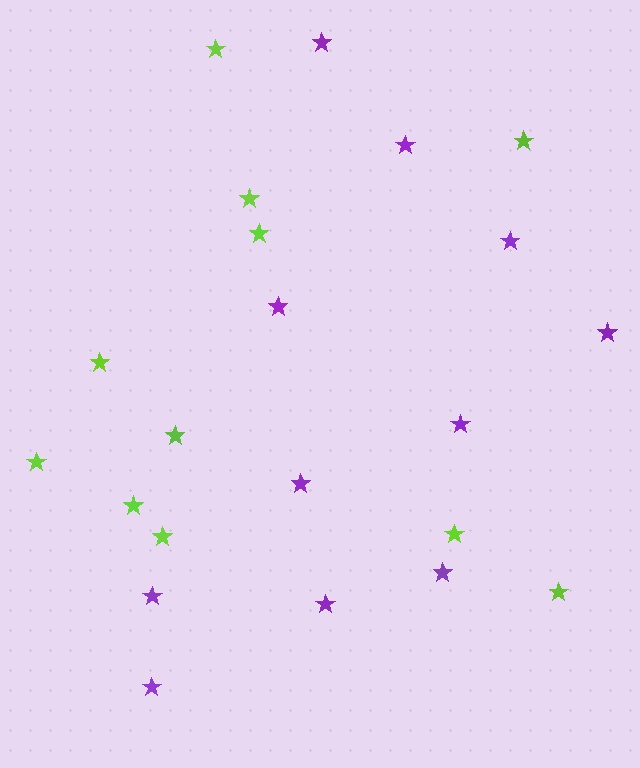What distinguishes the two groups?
There are 2 groups: one group of lime stars (11) and one group of purple stars (11).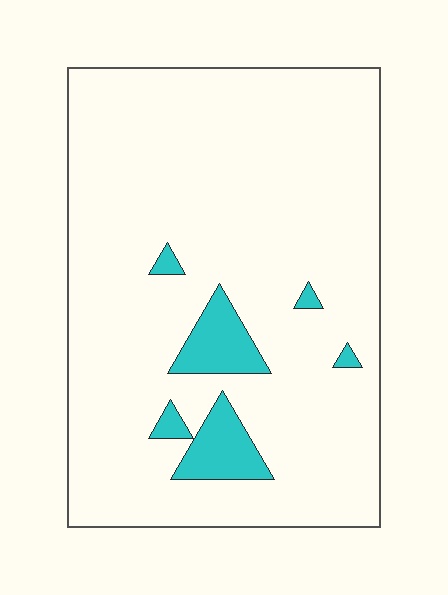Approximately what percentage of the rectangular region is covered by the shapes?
Approximately 10%.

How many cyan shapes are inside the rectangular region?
6.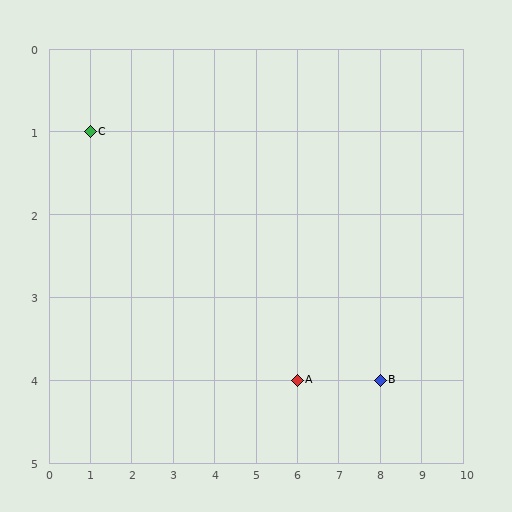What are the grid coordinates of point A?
Point A is at grid coordinates (6, 4).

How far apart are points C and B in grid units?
Points C and B are 7 columns and 3 rows apart (about 7.6 grid units diagonally).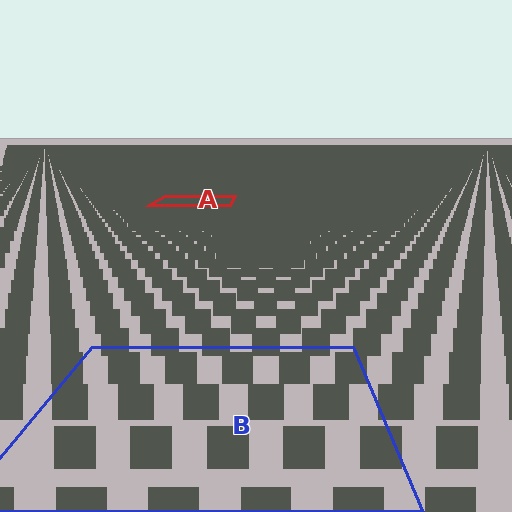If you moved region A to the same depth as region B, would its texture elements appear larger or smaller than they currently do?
They would appear larger. At a closer depth, the same texture elements are projected at a bigger on-screen size.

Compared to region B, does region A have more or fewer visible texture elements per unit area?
Region A has more texture elements per unit area — they are packed more densely because it is farther away.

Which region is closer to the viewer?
Region B is closer. The texture elements there are larger and more spread out.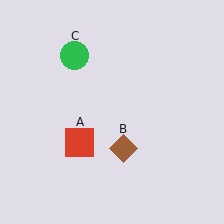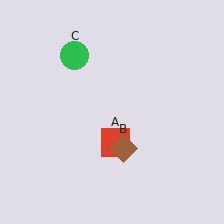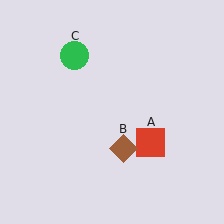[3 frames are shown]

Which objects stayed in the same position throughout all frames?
Brown diamond (object B) and green circle (object C) remained stationary.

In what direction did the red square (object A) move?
The red square (object A) moved right.